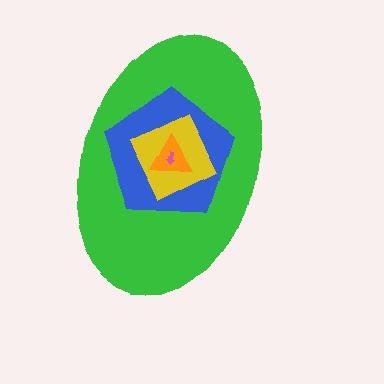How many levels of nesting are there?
5.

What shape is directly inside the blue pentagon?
The yellow square.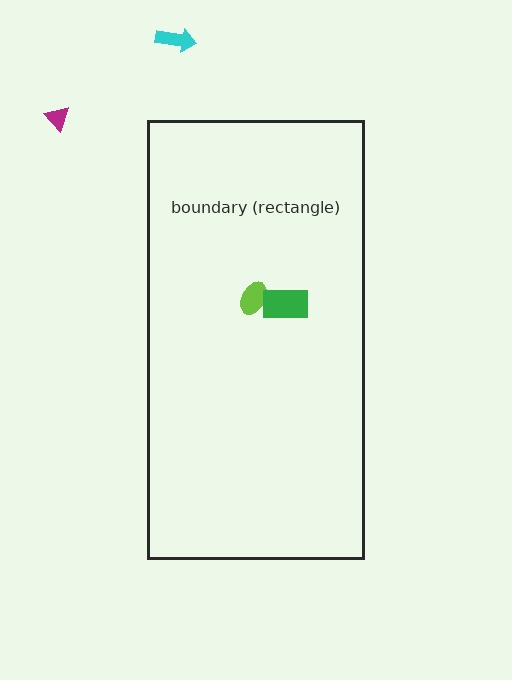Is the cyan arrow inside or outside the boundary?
Outside.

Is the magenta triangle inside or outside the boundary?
Outside.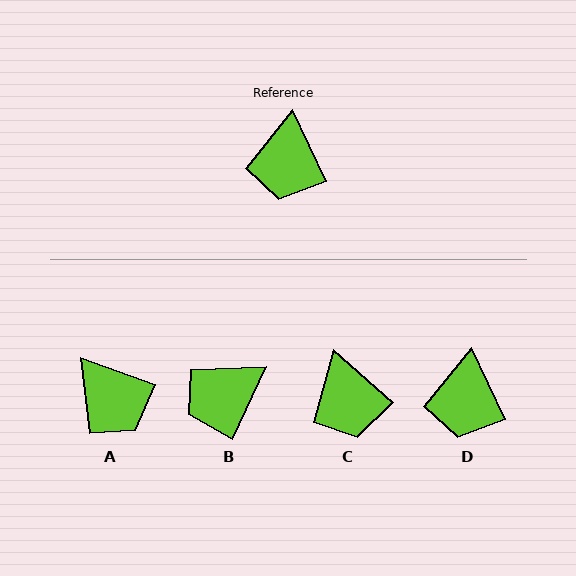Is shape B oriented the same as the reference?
No, it is off by about 50 degrees.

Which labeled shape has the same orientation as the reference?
D.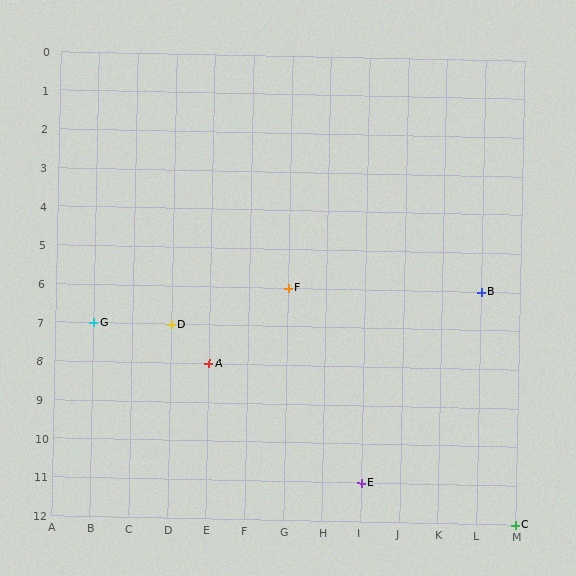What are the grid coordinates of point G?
Point G is at grid coordinates (B, 7).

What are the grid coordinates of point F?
Point F is at grid coordinates (G, 6).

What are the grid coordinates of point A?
Point A is at grid coordinates (E, 8).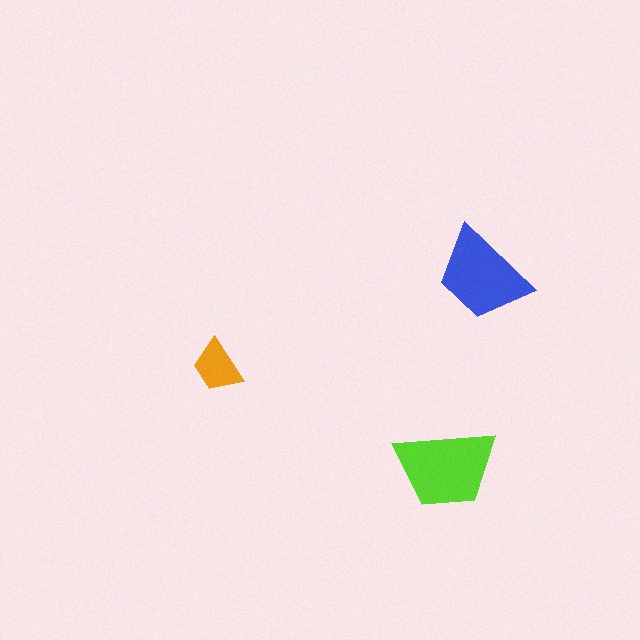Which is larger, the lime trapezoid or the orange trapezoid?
The lime one.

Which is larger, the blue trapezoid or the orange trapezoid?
The blue one.